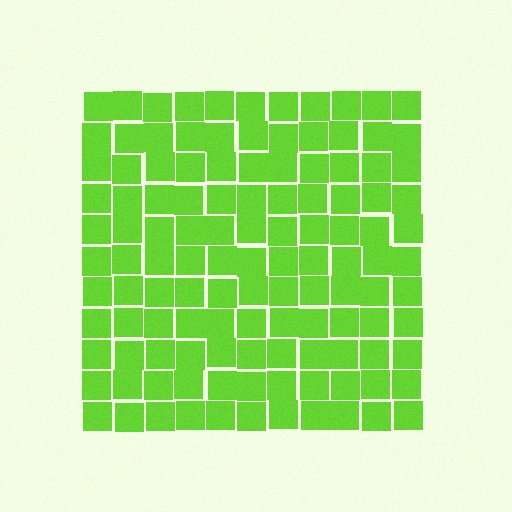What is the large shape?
The large shape is a square.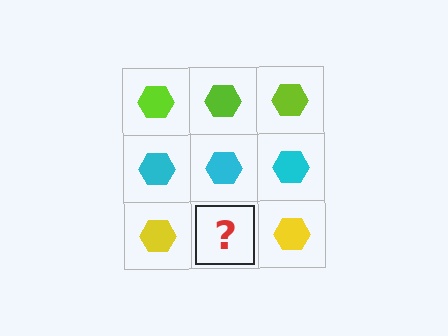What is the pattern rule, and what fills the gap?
The rule is that each row has a consistent color. The gap should be filled with a yellow hexagon.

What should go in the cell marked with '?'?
The missing cell should contain a yellow hexagon.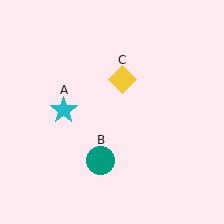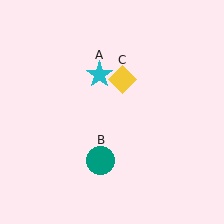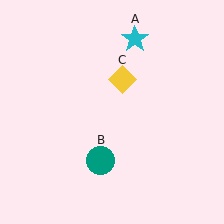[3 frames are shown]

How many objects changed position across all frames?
1 object changed position: cyan star (object A).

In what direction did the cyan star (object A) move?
The cyan star (object A) moved up and to the right.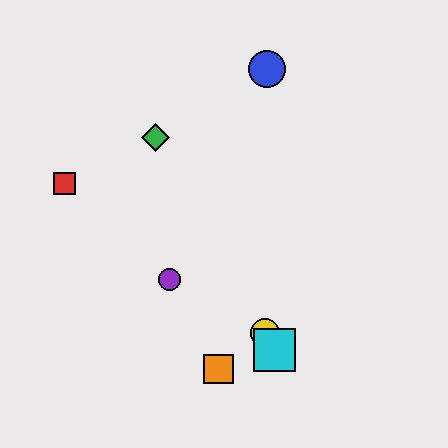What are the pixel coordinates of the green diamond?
The green diamond is at (156, 137).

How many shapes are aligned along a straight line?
3 shapes (the green diamond, the yellow circle, the cyan square) are aligned along a straight line.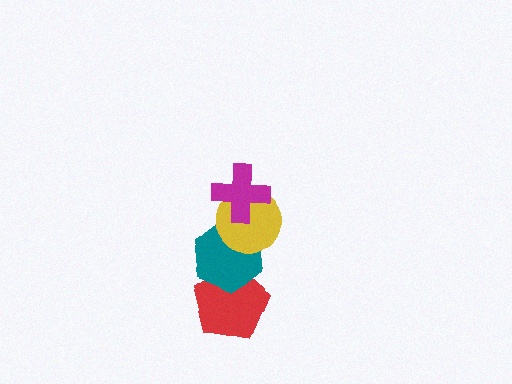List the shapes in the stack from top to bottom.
From top to bottom: the magenta cross, the yellow circle, the teal hexagon, the red pentagon.